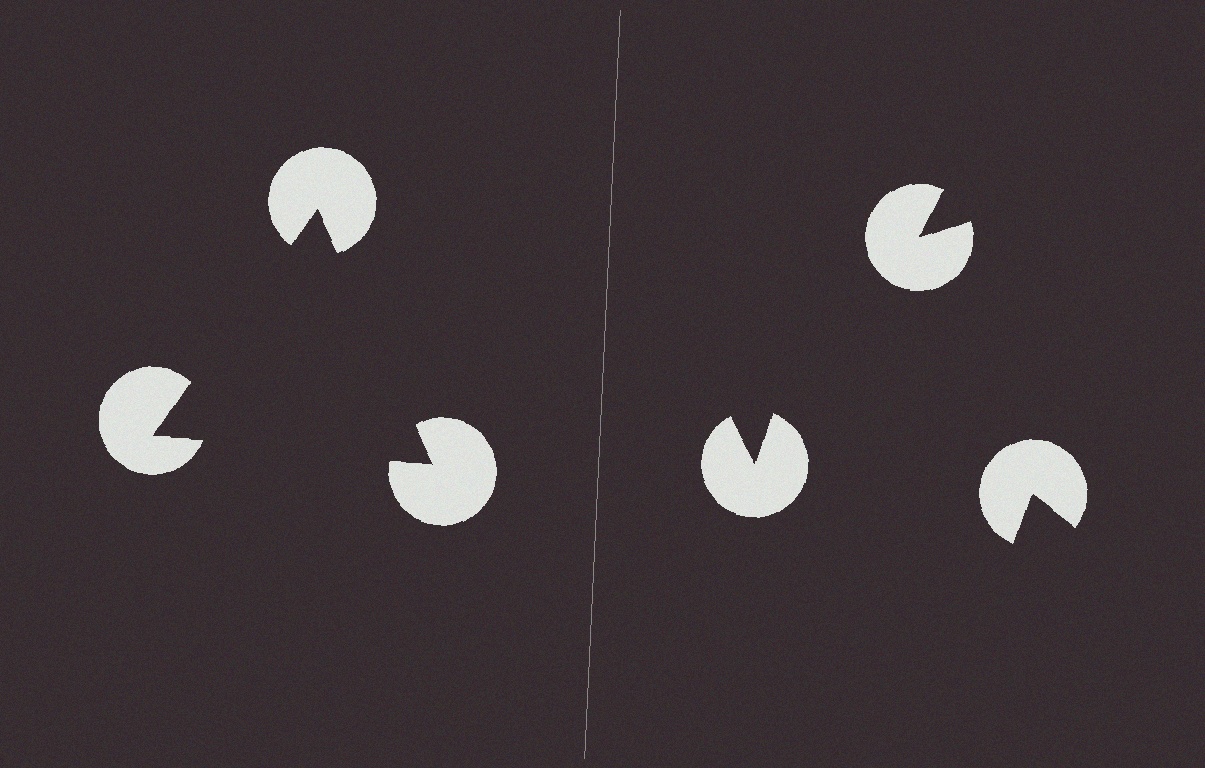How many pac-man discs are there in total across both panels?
6 — 3 on each side.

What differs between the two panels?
The pac-man discs are positioned identically on both sides; only the wedge orientations differ. On the left they align to a triangle; on the right they are misaligned.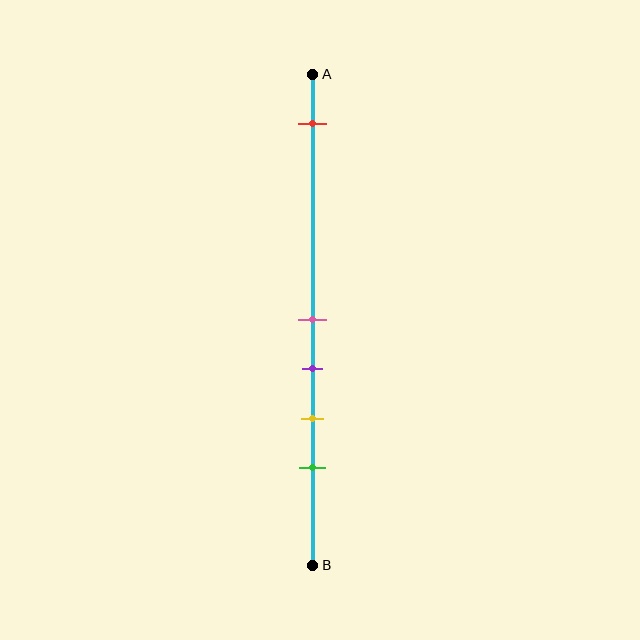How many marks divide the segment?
There are 5 marks dividing the segment.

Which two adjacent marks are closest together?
The pink and purple marks are the closest adjacent pair.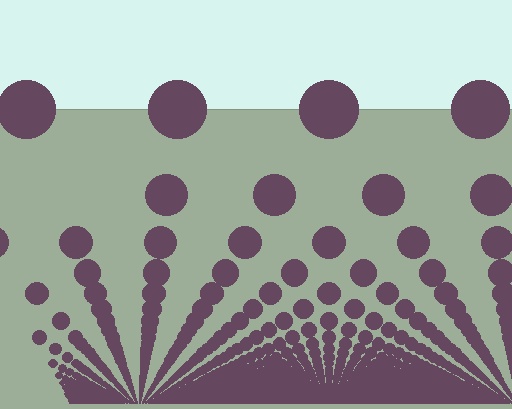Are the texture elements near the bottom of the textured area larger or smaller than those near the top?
Smaller. The gradient is inverted — elements near the bottom are smaller and denser.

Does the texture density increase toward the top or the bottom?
Density increases toward the bottom.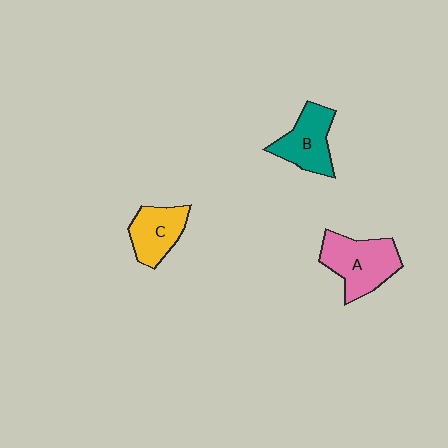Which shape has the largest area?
Shape A (pink).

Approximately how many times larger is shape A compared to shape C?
Approximately 1.4 times.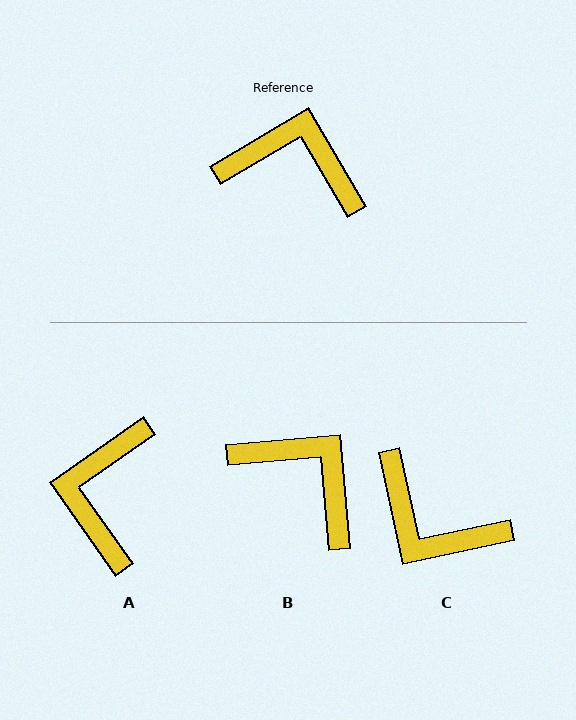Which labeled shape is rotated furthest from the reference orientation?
C, about 161 degrees away.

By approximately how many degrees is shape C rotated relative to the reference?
Approximately 161 degrees counter-clockwise.